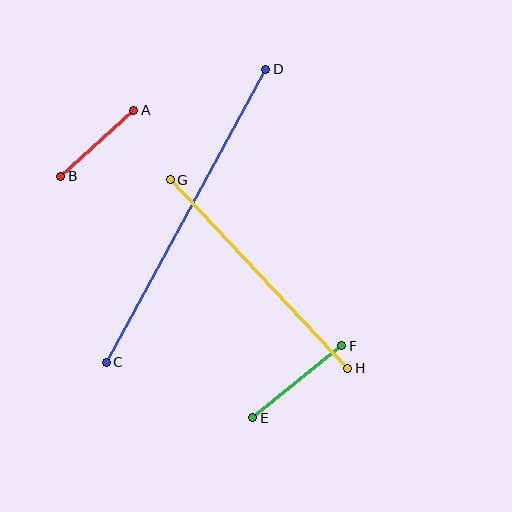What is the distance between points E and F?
The distance is approximately 115 pixels.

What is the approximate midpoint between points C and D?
The midpoint is at approximately (186, 216) pixels.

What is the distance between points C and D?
The distance is approximately 334 pixels.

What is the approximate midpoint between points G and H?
The midpoint is at approximately (259, 274) pixels.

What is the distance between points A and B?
The distance is approximately 98 pixels.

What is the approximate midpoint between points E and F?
The midpoint is at approximately (297, 382) pixels.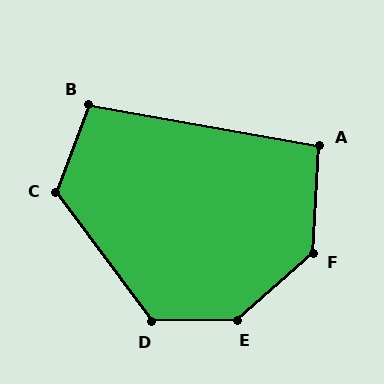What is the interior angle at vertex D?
Approximately 125 degrees (obtuse).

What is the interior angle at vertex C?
Approximately 124 degrees (obtuse).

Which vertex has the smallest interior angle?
A, at approximately 97 degrees.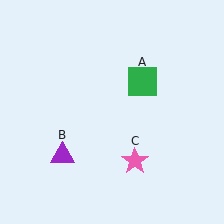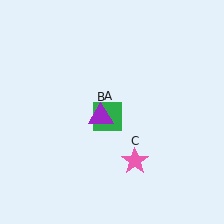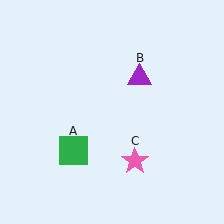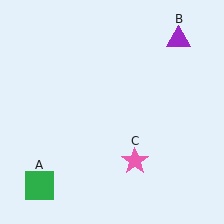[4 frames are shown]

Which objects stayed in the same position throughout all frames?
Pink star (object C) remained stationary.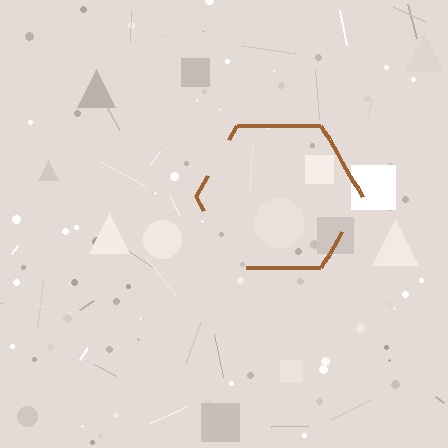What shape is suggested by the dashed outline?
The dashed outline suggests a hexagon.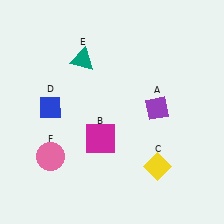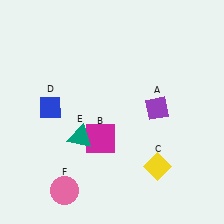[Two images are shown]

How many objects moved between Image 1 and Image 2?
2 objects moved between the two images.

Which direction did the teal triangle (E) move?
The teal triangle (E) moved down.